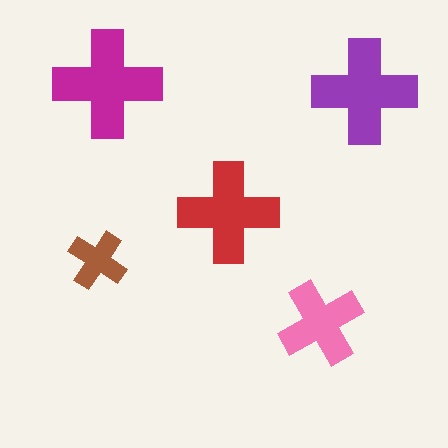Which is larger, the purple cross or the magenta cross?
The magenta one.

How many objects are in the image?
There are 5 objects in the image.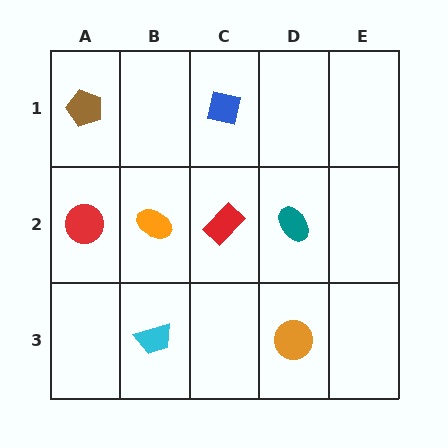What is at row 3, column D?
An orange circle.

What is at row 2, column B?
An orange ellipse.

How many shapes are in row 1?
2 shapes.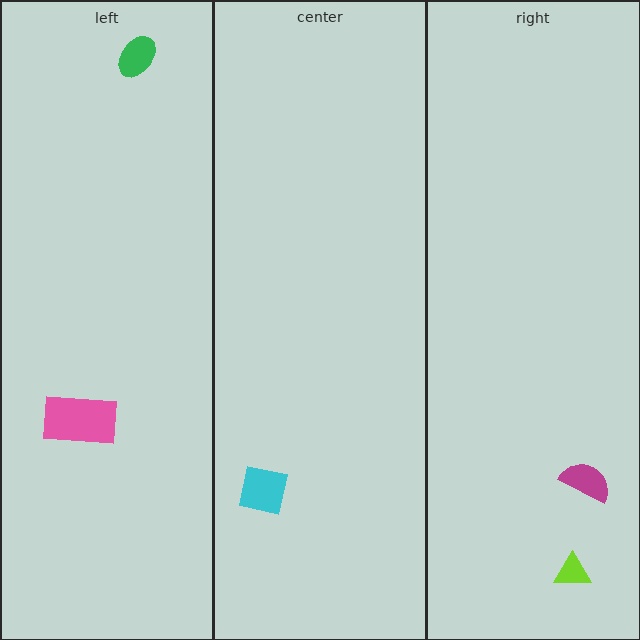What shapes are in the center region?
The cyan square.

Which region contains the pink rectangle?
The left region.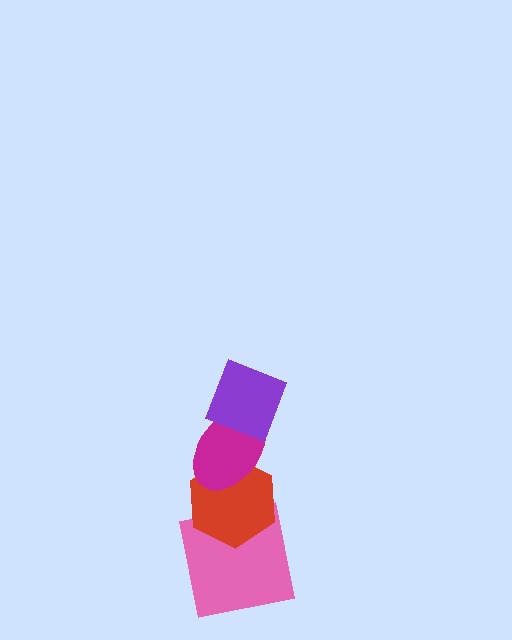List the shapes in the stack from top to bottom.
From top to bottom: the purple diamond, the magenta ellipse, the red hexagon, the pink square.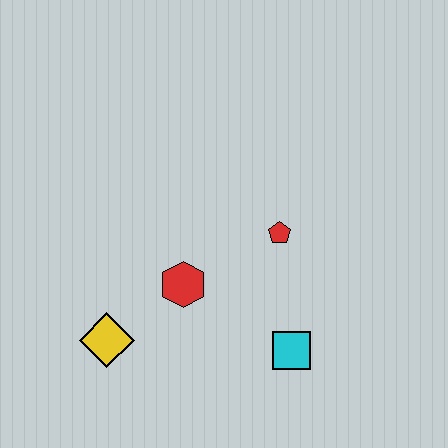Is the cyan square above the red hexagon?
No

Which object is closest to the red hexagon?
The yellow diamond is closest to the red hexagon.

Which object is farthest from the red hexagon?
The cyan square is farthest from the red hexagon.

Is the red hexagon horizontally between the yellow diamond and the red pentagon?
Yes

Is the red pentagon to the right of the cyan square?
No